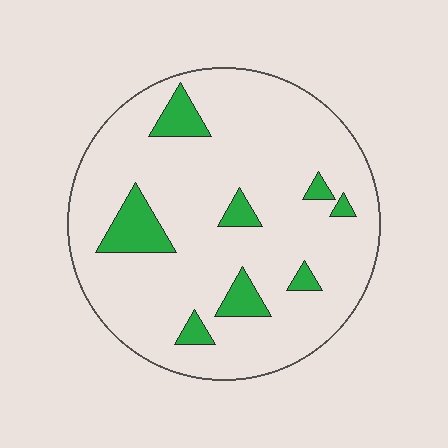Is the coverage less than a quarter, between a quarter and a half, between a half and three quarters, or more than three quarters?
Less than a quarter.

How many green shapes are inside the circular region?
8.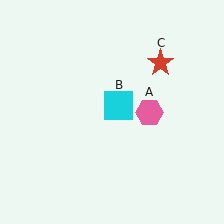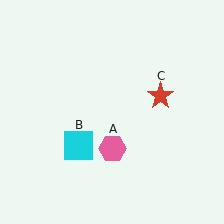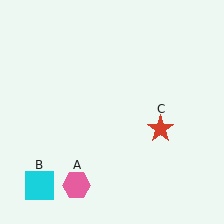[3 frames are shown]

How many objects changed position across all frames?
3 objects changed position: pink hexagon (object A), cyan square (object B), red star (object C).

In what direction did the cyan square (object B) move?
The cyan square (object B) moved down and to the left.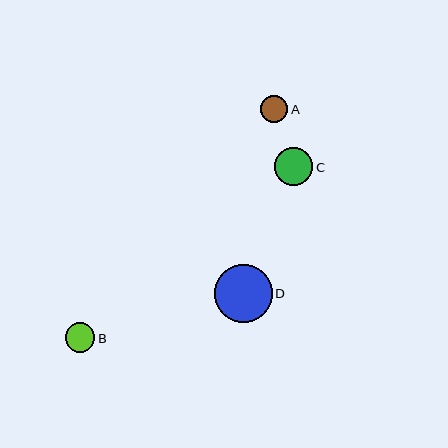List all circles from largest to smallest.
From largest to smallest: D, C, B, A.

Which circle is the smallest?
Circle A is the smallest with a size of approximately 27 pixels.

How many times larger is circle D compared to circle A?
Circle D is approximately 2.1 times the size of circle A.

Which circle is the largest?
Circle D is the largest with a size of approximately 57 pixels.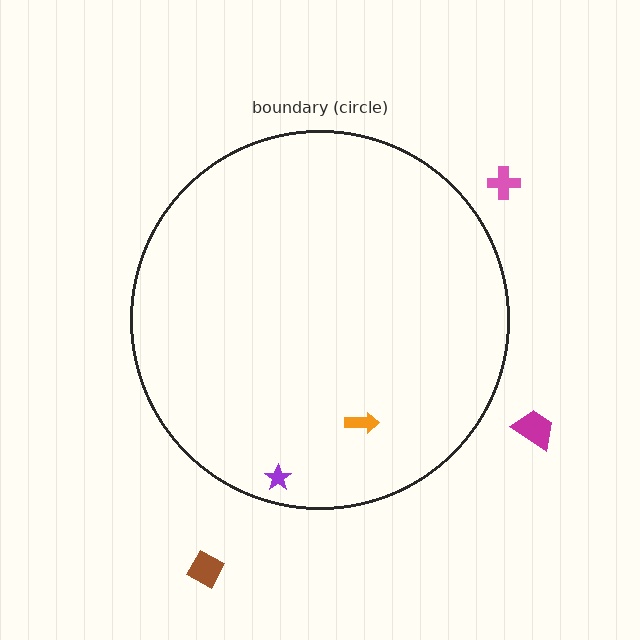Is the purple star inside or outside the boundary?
Inside.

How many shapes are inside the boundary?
2 inside, 3 outside.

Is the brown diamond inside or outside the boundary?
Outside.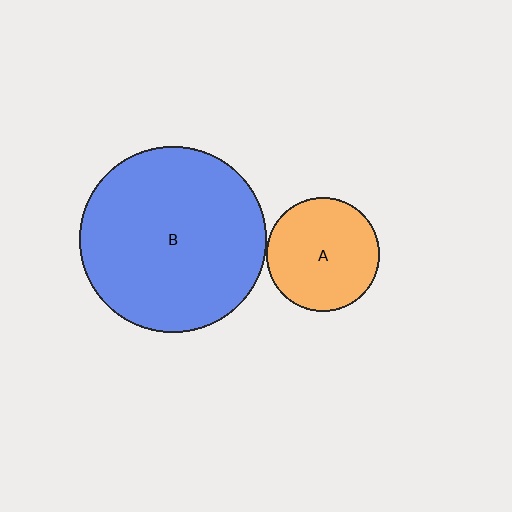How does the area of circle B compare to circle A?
Approximately 2.7 times.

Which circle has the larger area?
Circle B (blue).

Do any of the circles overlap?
No, none of the circles overlap.